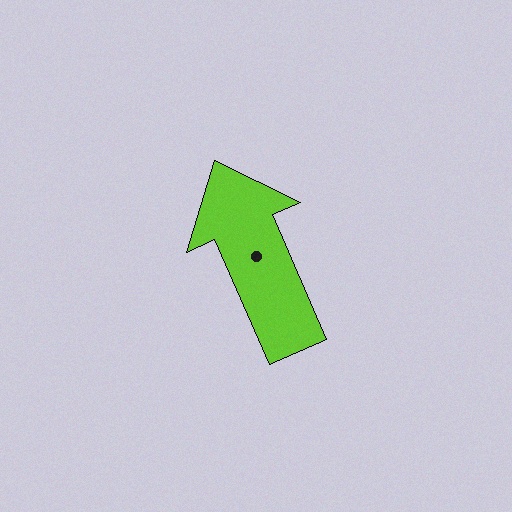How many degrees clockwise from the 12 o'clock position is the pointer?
Approximately 336 degrees.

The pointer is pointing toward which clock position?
Roughly 11 o'clock.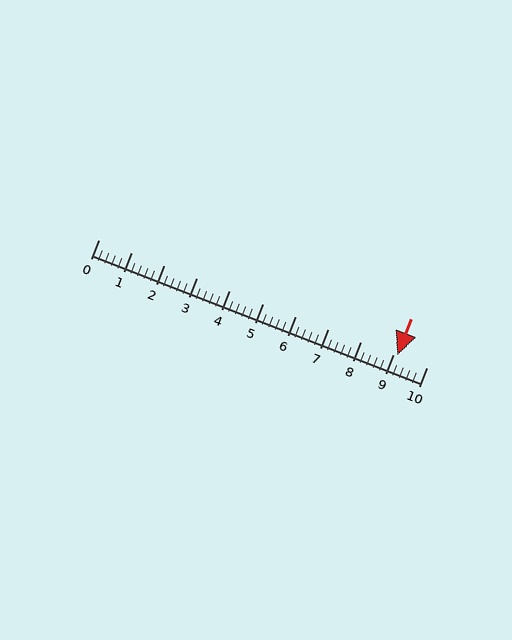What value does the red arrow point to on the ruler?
The red arrow points to approximately 9.1.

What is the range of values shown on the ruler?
The ruler shows values from 0 to 10.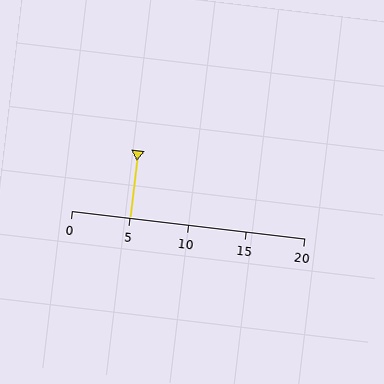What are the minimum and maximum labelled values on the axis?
The axis runs from 0 to 20.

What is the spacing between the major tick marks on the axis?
The major ticks are spaced 5 apart.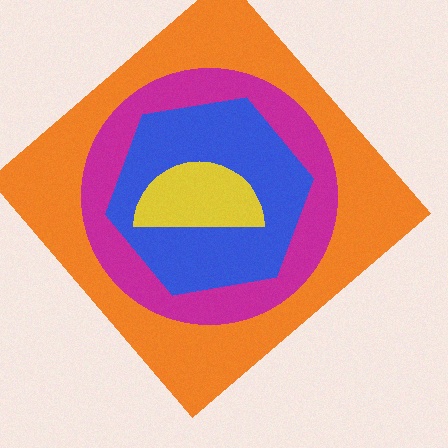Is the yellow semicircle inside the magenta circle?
Yes.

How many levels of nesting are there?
4.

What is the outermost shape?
The orange diamond.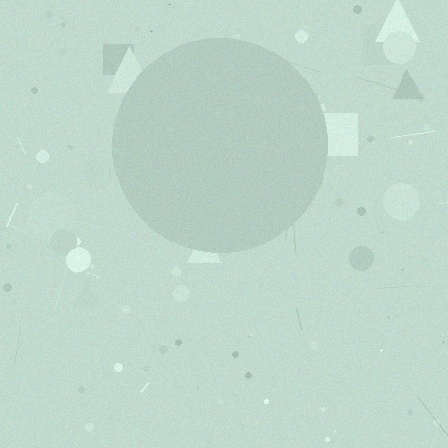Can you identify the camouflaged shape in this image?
The camouflaged shape is a circle.